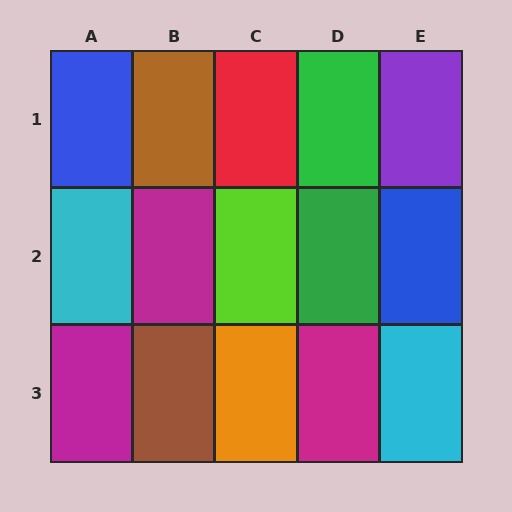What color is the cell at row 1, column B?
Brown.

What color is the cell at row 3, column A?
Magenta.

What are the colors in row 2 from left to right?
Cyan, magenta, lime, green, blue.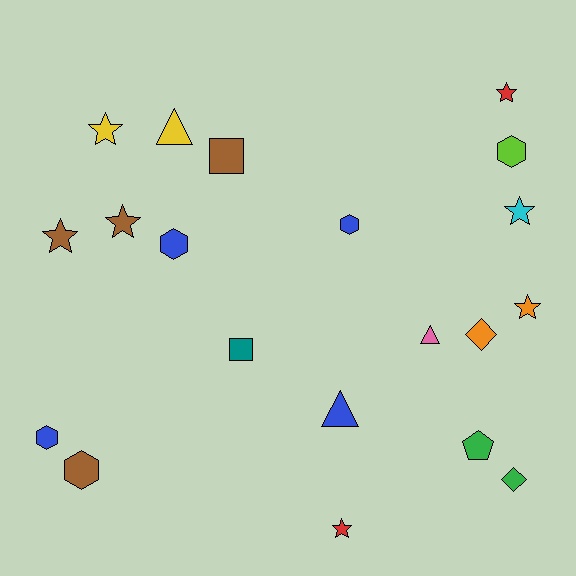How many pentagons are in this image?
There is 1 pentagon.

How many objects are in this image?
There are 20 objects.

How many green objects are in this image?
There are 2 green objects.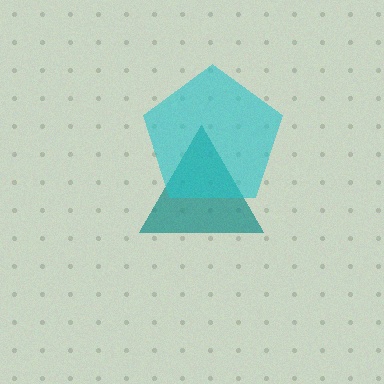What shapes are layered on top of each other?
The layered shapes are: a teal triangle, a cyan pentagon.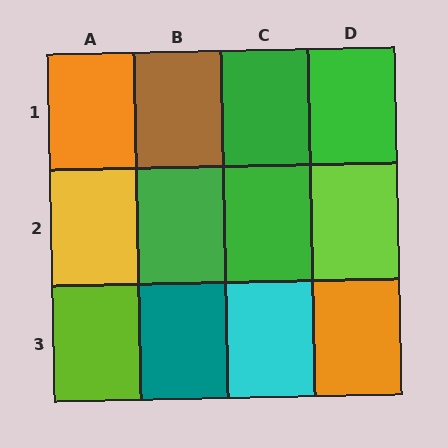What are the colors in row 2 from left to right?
Yellow, green, green, lime.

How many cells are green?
4 cells are green.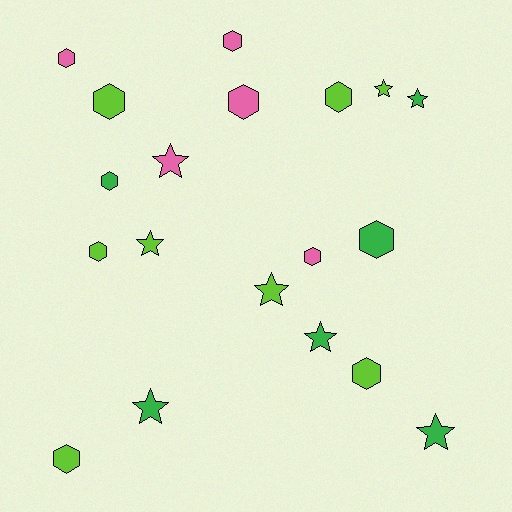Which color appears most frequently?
Lime, with 8 objects.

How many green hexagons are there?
There are 2 green hexagons.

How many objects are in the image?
There are 19 objects.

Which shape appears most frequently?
Hexagon, with 11 objects.